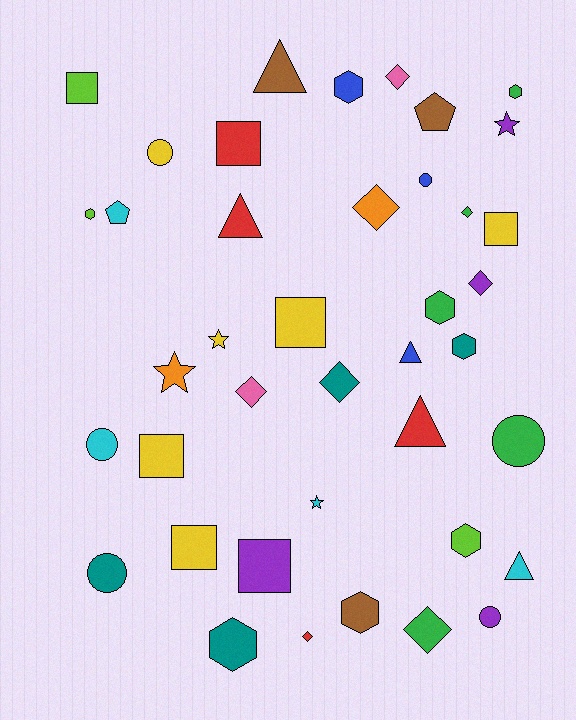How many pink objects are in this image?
There are 2 pink objects.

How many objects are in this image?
There are 40 objects.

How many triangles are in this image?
There are 5 triangles.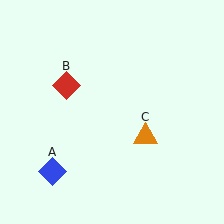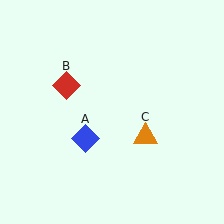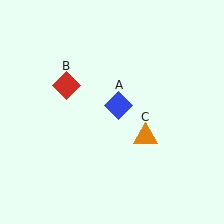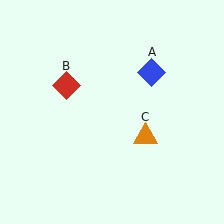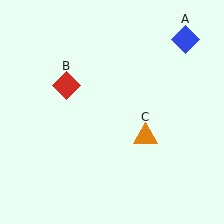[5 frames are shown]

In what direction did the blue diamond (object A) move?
The blue diamond (object A) moved up and to the right.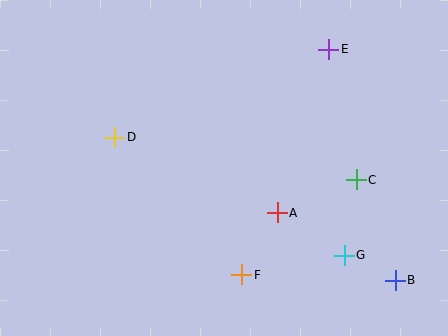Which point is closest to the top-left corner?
Point D is closest to the top-left corner.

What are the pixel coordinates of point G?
Point G is at (344, 255).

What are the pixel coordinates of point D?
Point D is at (115, 137).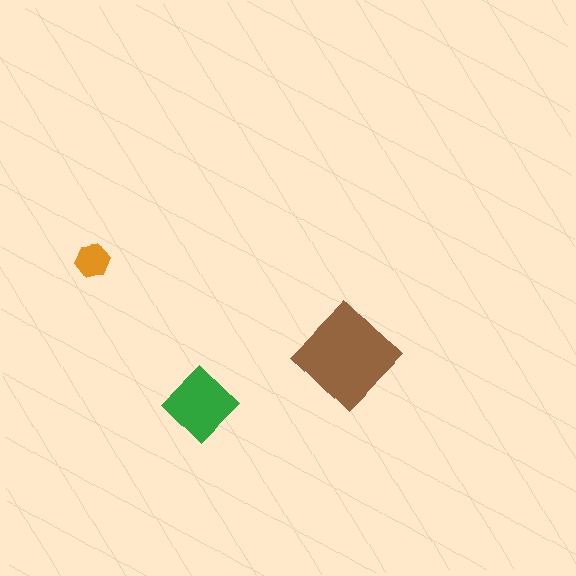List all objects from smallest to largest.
The orange hexagon, the green diamond, the brown diamond.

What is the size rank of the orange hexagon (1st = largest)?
3rd.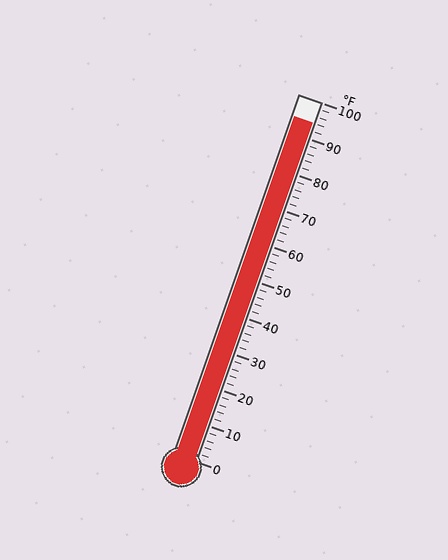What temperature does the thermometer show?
The thermometer shows approximately 94°F.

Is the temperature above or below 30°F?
The temperature is above 30°F.